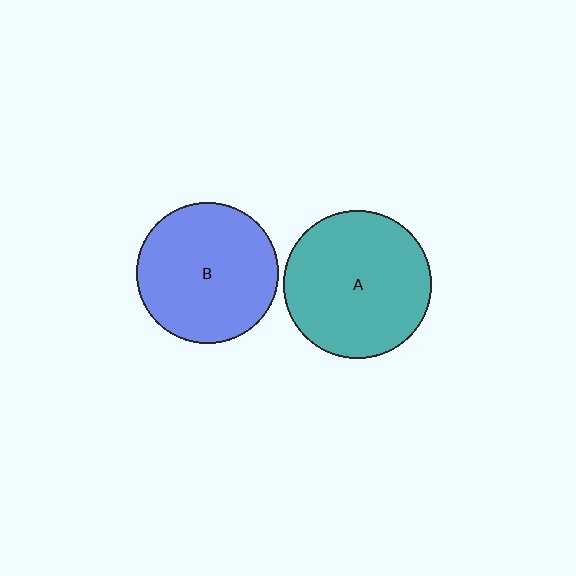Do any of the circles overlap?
No, none of the circles overlap.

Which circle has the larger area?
Circle A (teal).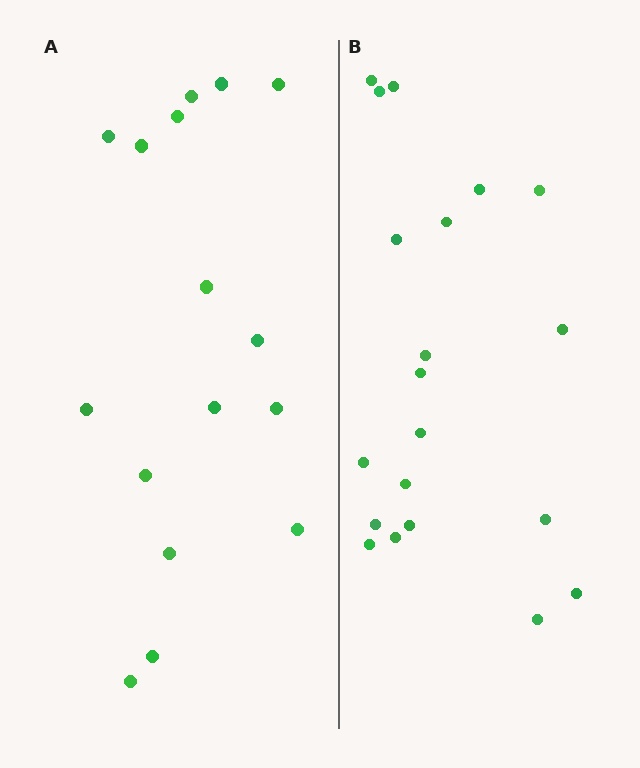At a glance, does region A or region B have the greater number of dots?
Region B (the right region) has more dots.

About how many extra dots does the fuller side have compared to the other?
Region B has about 4 more dots than region A.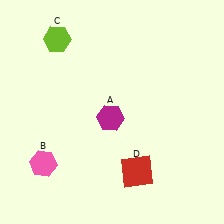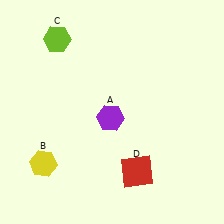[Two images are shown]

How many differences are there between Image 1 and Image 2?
There are 2 differences between the two images.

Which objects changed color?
A changed from magenta to purple. B changed from pink to yellow.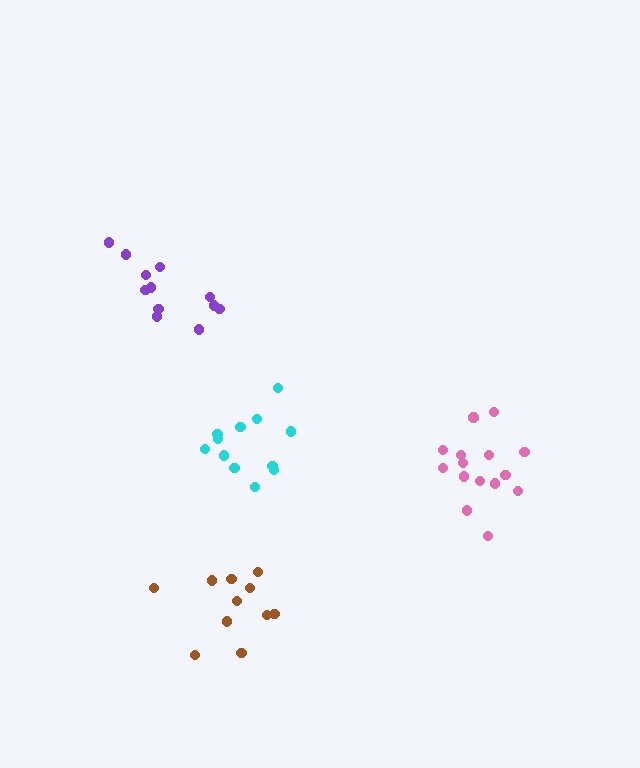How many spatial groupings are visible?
There are 4 spatial groupings.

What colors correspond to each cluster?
The clusters are colored: purple, pink, brown, cyan.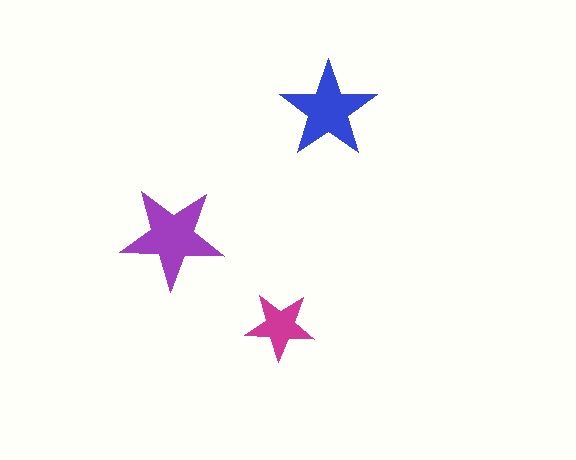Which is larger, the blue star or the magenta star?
The blue one.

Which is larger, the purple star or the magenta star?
The purple one.